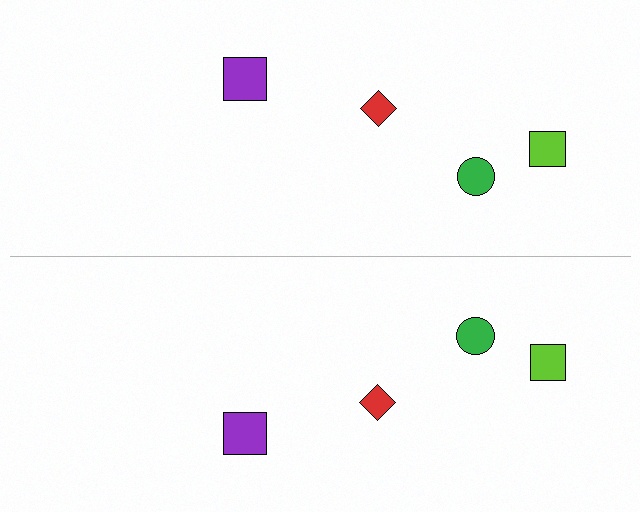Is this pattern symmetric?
Yes, this pattern has bilateral (reflection) symmetry.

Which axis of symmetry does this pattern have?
The pattern has a horizontal axis of symmetry running through the center of the image.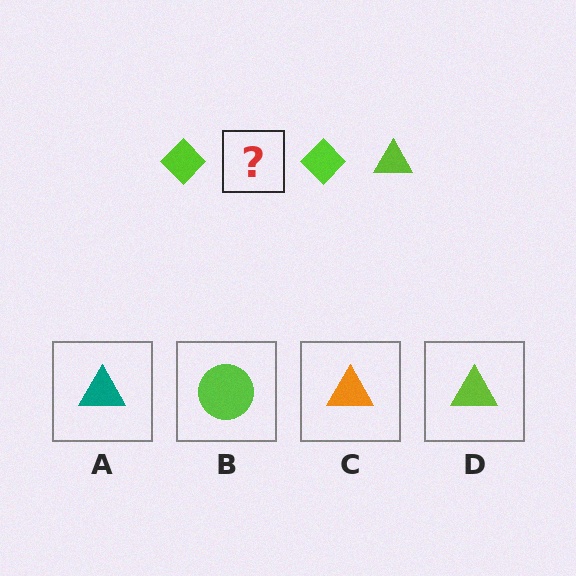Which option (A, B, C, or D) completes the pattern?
D.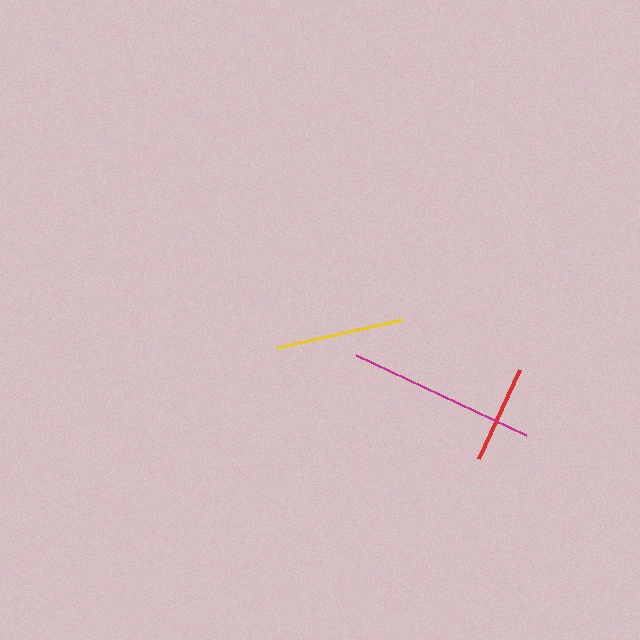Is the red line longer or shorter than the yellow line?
The yellow line is longer than the red line.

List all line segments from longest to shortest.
From longest to shortest: magenta, yellow, red.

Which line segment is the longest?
The magenta line is the longest at approximately 187 pixels.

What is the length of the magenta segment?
The magenta segment is approximately 187 pixels long.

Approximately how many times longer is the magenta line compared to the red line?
The magenta line is approximately 1.9 times the length of the red line.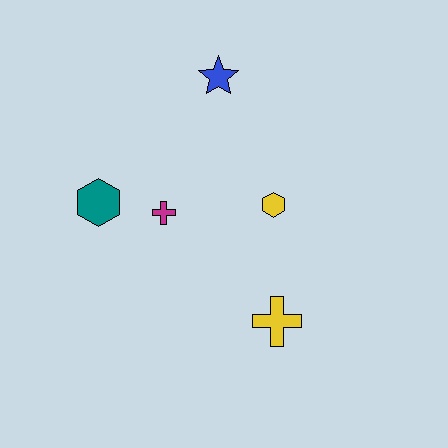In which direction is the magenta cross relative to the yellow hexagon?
The magenta cross is to the left of the yellow hexagon.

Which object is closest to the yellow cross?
The yellow hexagon is closest to the yellow cross.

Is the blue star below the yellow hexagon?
No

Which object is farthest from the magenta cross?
The yellow cross is farthest from the magenta cross.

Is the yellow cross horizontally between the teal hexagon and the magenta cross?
No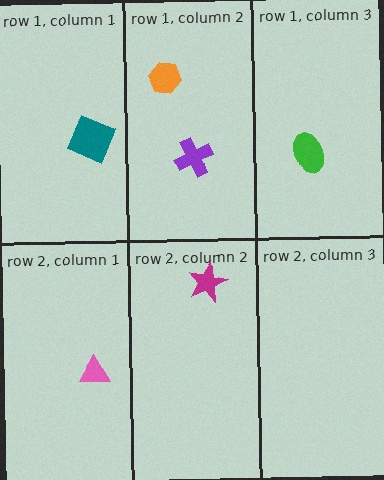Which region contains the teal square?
The row 1, column 1 region.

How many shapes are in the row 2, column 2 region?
1.